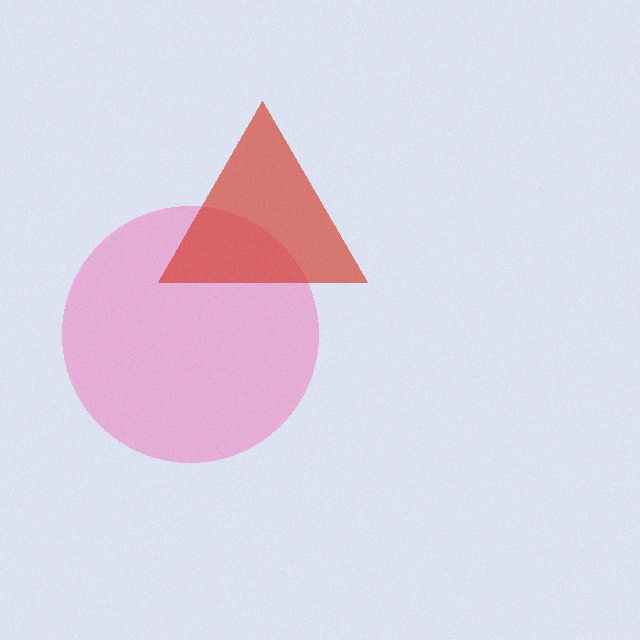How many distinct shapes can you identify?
There are 2 distinct shapes: a pink circle, a red triangle.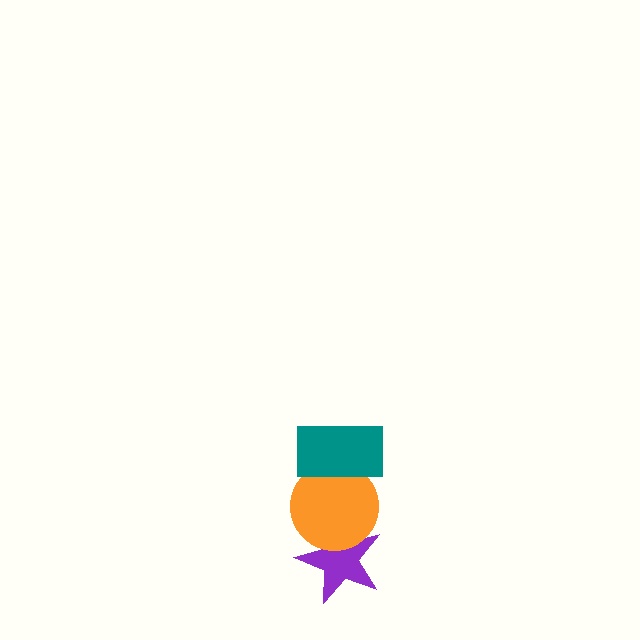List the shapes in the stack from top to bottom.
From top to bottom: the teal rectangle, the orange circle, the purple star.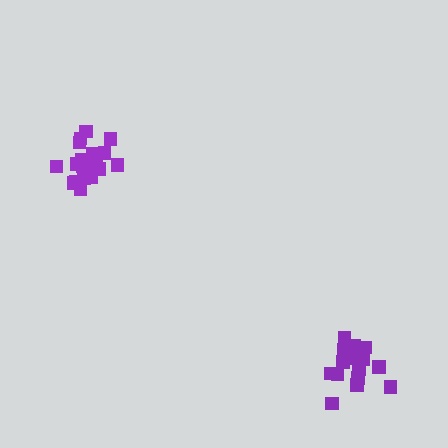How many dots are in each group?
Group 1: 17 dots, Group 2: 20 dots (37 total).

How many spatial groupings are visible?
There are 2 spatial groupings.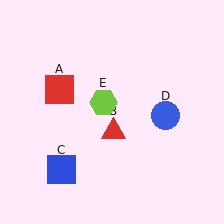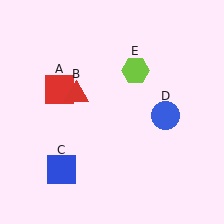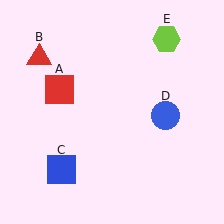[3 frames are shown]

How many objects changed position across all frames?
2 objects changed position: red triangle (object B), lime hexagon (object E).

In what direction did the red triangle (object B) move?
The red triangle (object B) moved up and to the left.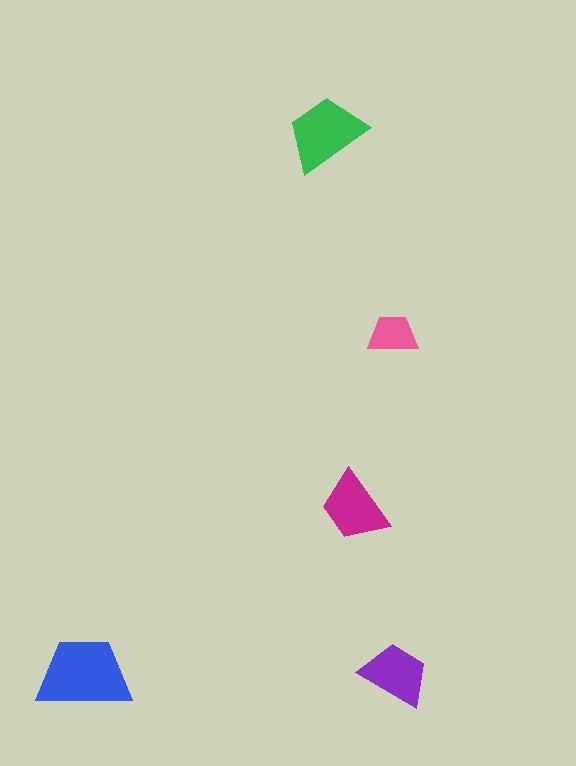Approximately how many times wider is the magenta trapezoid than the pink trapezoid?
About 1.5 times wider.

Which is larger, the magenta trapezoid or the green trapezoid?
The green one.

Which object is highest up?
The green trapezoid is topmost.